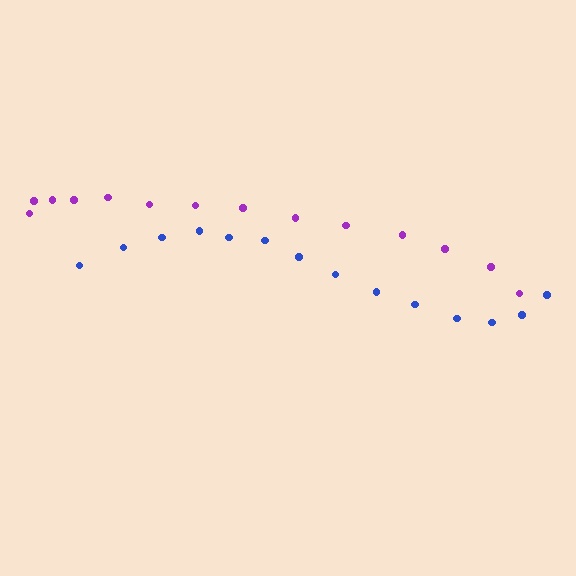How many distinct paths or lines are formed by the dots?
There are 2 distinct paths.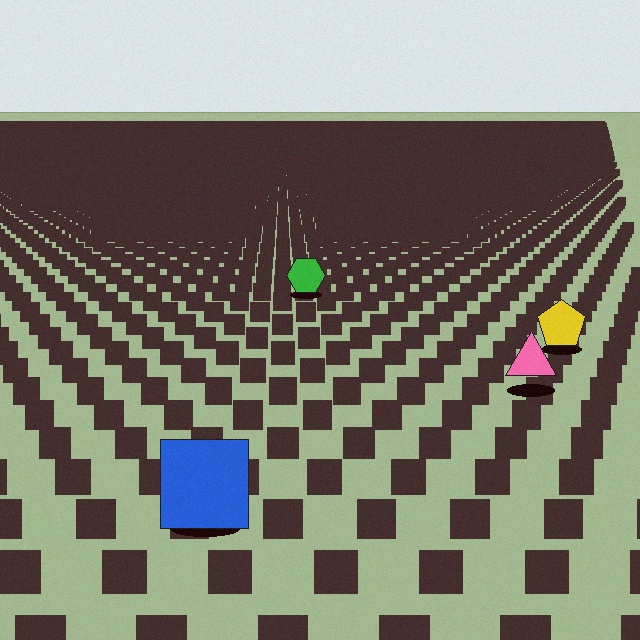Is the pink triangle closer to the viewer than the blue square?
No. The blue square is closer — you can tell from the texture gradient: the ground texture is coarser near it.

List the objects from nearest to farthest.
From nearest to farthest: the blue square, the pink triangle, the yellow pentagon, the green hexagon.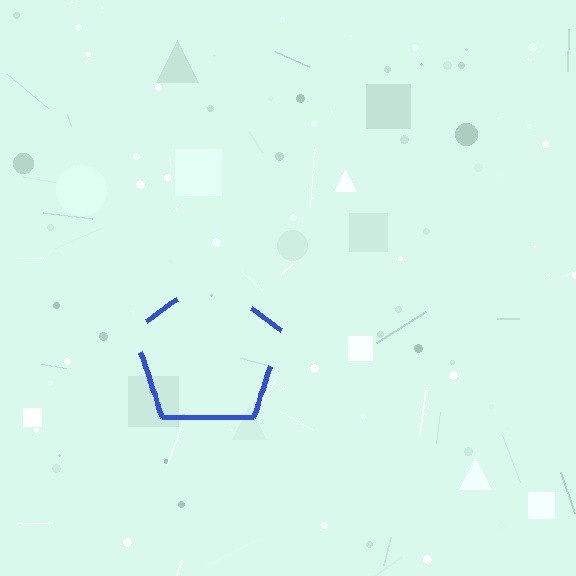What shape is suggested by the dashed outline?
The dashed outline suggests a pentagon.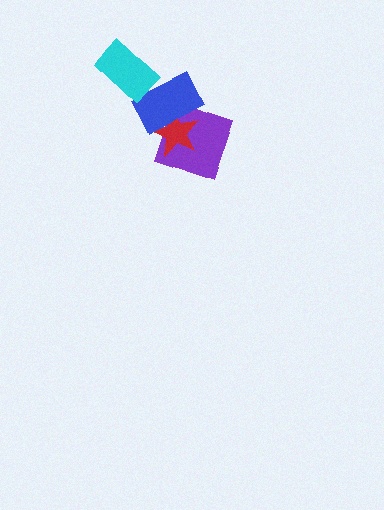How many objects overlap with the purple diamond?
2 objects overlap with the purple diamond.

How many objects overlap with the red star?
2 objects overlap with the red star.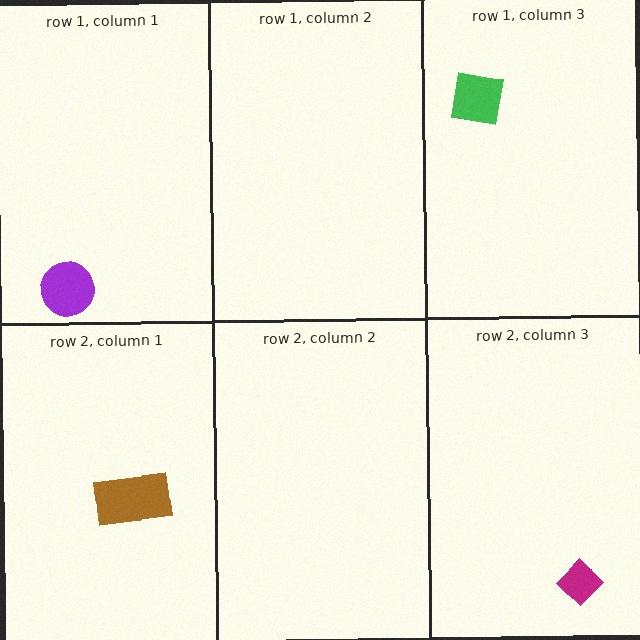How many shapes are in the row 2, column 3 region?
1.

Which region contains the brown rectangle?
The row 2, column 1 region.